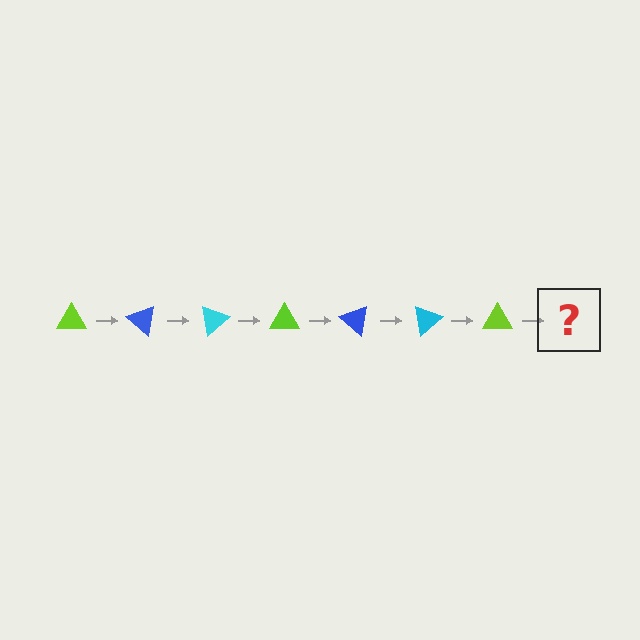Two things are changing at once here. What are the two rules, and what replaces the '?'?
The two rules are that it rotates 40 degrees each step and the color cycles through lime, blue, and cyan. The '?' should be a blue triangle, rotated 280 degrees from the start.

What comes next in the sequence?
The next element should be a blue triangle, rotated 280 degrees from the start.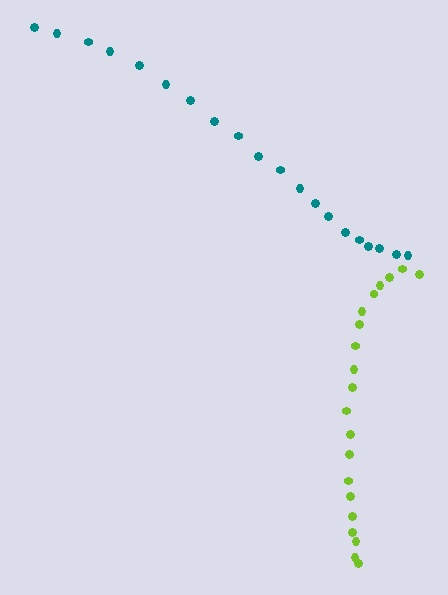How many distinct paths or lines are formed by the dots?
There are 2 distinct paths.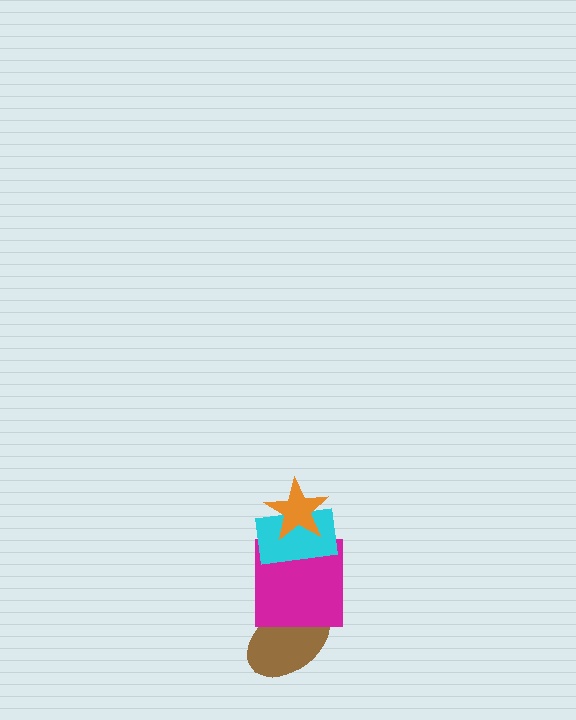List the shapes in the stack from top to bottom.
From top to bottom: the orange star, the cyan rectangle, the magenta square, the brown ellipse.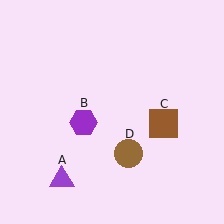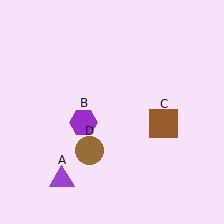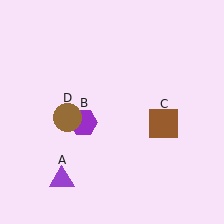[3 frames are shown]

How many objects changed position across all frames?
1 object changed position: brown circle (object D).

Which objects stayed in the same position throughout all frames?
Purple triangle (object A) and purple hexagon (object B) and brown square (object C) remained stationary.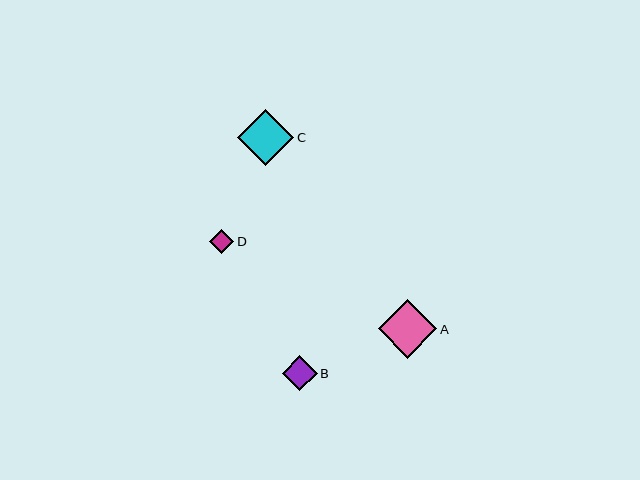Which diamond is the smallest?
Diamond D is the smallest with a size of approximately 24 pixels.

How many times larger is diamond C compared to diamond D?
Diamond C is approximately 2.3 times the size of diamond D.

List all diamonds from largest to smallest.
From largest to smallest: A, C, B, D.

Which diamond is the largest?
Diamond A is the largest with a size of approximately 59 pixels.